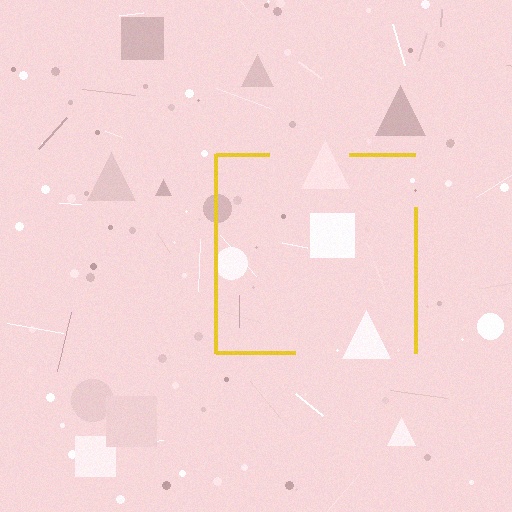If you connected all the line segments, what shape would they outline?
They would outline a square.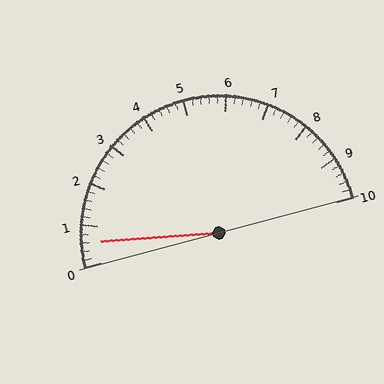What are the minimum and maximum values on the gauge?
The gauge ranges from 0 to 10.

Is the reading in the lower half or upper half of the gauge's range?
The reading is in the lower half of the range (0 to 10).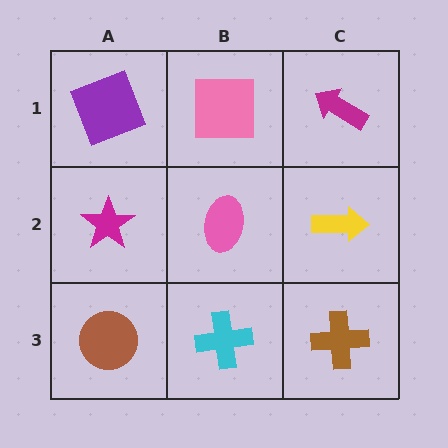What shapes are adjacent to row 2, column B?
A pink square (row 1, column B), a cyan cross (row 3, column B), a magenta star (row 2, column A), a yellow arrow (row 2, column C).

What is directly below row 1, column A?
A magenta star.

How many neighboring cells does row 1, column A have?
2.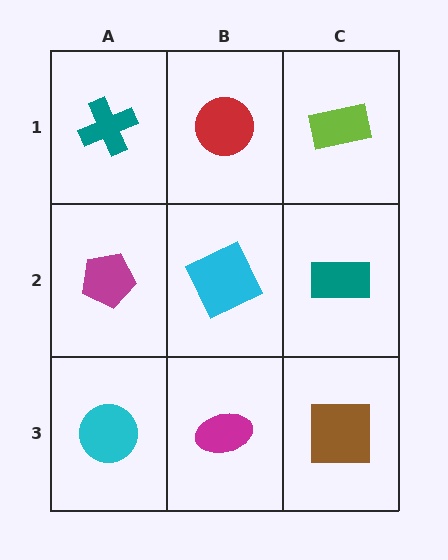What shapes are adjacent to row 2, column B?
A red circle (row 1, column B), a magenta ellipse (row 3, column B), a magenta pentagon (row 2, column A), a teal rectangle (row 2, column C).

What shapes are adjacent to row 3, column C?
A teal rectangle (row 2, column C), a magenta ellipse (row 3, column B).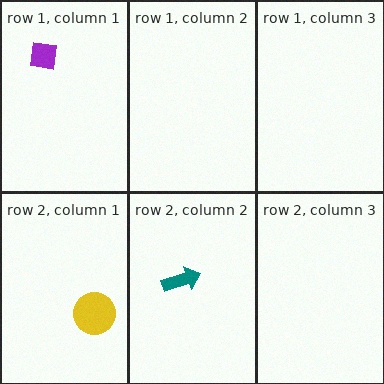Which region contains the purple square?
The row 1, column 1 region.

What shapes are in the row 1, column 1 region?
The purple square.